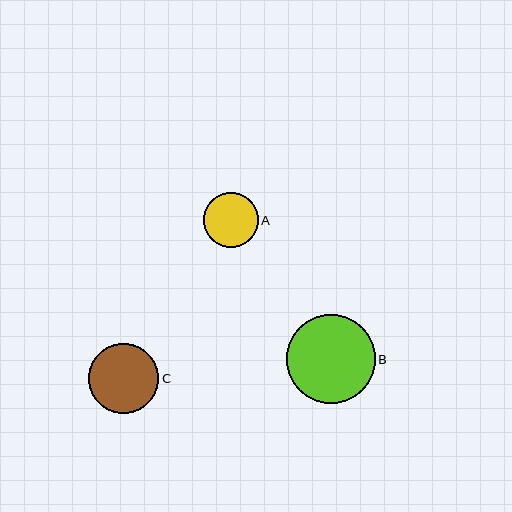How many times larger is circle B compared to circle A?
Circle B is approximately 1.6 times the size of circle A.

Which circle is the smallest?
Circle A is the smallest with a size of approximately 55 pixels.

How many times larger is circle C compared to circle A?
Circle C is approximately 1.3 times the size of circle A.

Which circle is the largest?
Circle B is the largest with a size of approximately 89 pixels.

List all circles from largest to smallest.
From largest to smallest: B, C, A.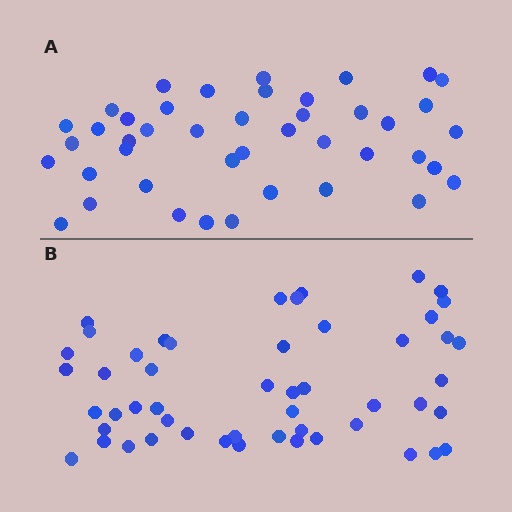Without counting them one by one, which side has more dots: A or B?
Region B (the bottom region) has more dots.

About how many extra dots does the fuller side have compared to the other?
Region B has roughly 8 or so more dots than region A.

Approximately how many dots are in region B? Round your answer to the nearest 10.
About 50 dots. (The exact count is 51, which rounds to 50.)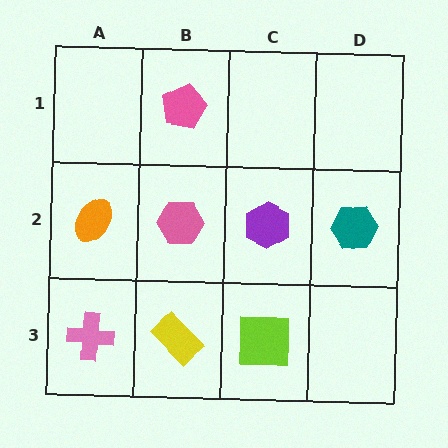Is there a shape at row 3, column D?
No, that cell is empty.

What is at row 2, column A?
An orange ellipse.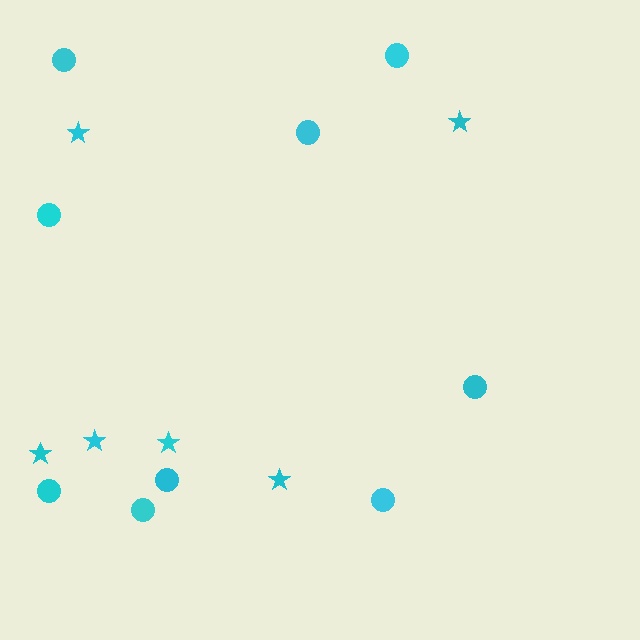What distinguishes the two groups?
There are 2 groups: one group of stars (6) and one group of circles (9).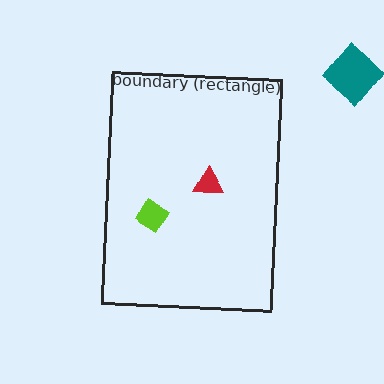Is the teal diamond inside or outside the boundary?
Outside.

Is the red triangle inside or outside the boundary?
Inside.